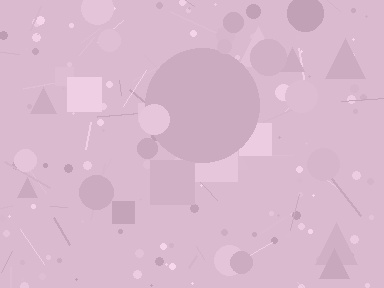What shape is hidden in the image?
A circle is hidden in the image.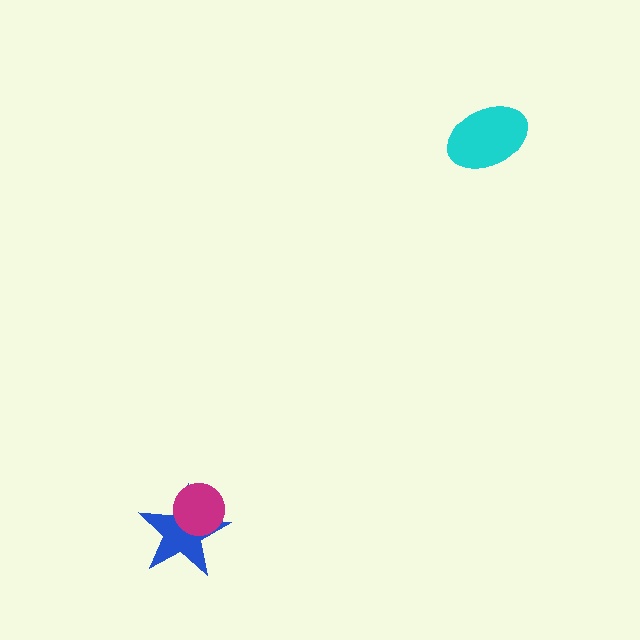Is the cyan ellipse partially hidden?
No, no other shape covers it.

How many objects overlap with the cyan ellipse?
0 objects overlap with the cyan ellipse.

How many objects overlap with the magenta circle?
1 object overlaps with the magenta circle.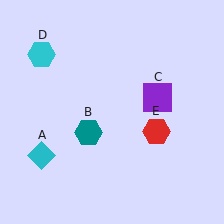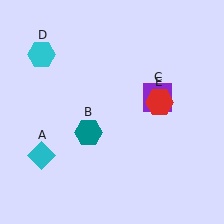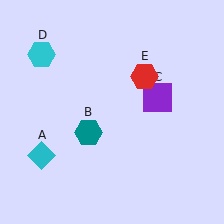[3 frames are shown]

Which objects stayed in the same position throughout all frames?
Cyan diamond (object A) and teal hexagon (object B) and purple square (object C) and cyan hexagon (object D) remained stationary.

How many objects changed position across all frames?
1 object changed position: red hexagon (object E).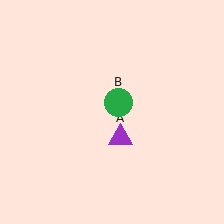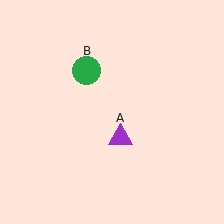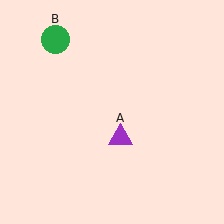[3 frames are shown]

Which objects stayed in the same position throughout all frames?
Purple triangle (object A) remained stationary.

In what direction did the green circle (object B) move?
The green circle (object B) moved up and to the left.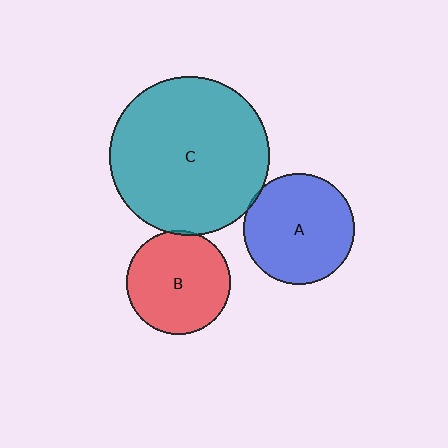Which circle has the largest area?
Circle C (teal).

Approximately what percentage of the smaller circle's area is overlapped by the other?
Approximately 5%.